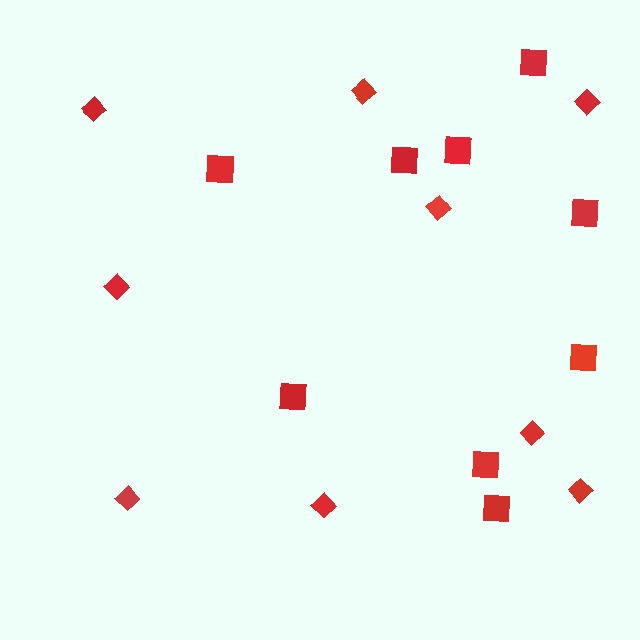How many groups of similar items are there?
There are 2 groups: one group of diamonds (9) and one group of squares (9).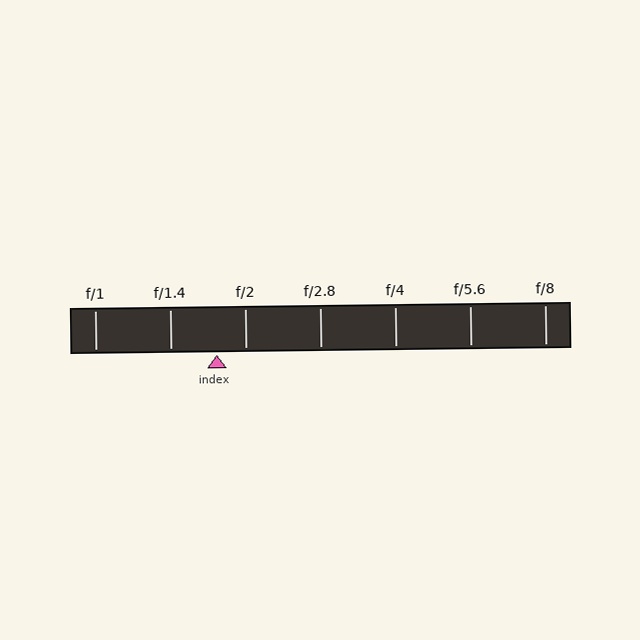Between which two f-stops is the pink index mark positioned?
The index mark is between f/1.4 and f/2.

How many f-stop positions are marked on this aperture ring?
There are 7 f-stop positions marked.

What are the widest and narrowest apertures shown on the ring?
The widest aperture shown is f/1 and the narrowest is f/8.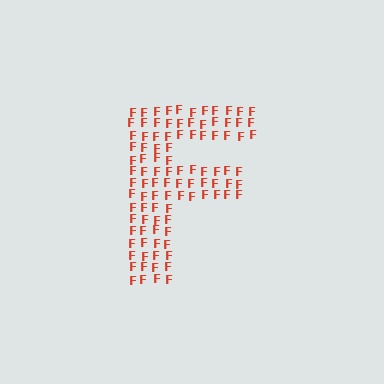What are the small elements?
The small elements are letter F's.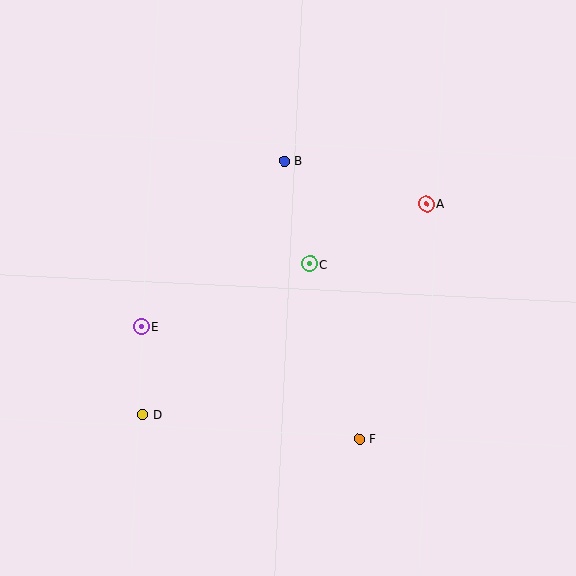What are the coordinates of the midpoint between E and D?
The midpoint between E and D is at (142, 370).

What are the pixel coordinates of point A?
Point A is at (427, 204).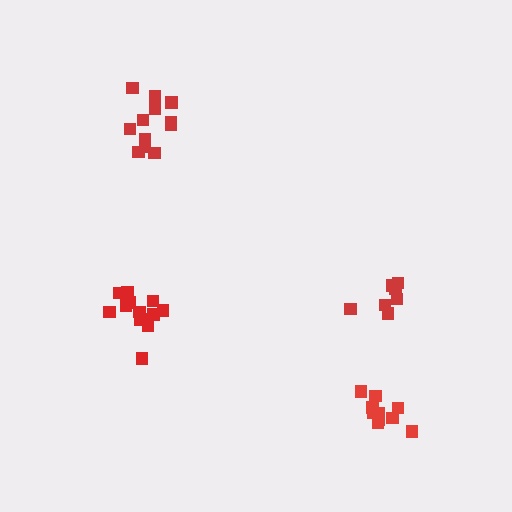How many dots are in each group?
Group 1: 7 dots, Group 2: 12 dots, Group 3: 10 dots, Group 4: 12 dots (41 total).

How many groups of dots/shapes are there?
There are 4 groups.